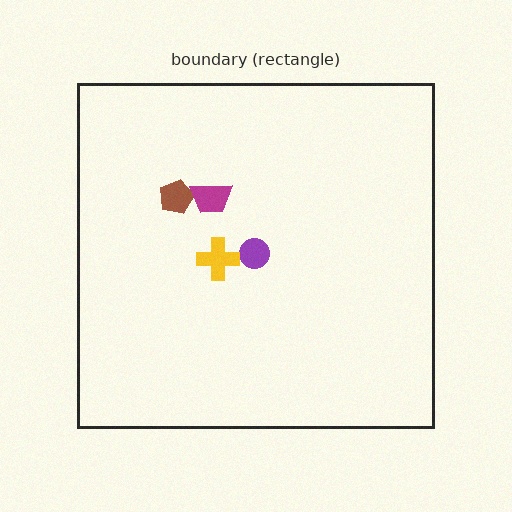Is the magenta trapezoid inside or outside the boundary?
Inside.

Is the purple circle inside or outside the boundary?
Inside.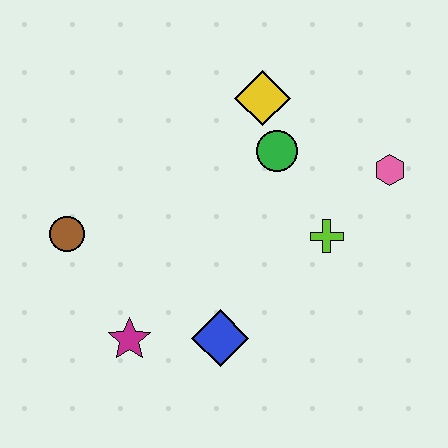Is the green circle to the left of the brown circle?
No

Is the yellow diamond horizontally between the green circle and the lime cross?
No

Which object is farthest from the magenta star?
The pink hexagon is farthest from the magenta star.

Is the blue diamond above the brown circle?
No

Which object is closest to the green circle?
The yellow diamond is closest to the green circle.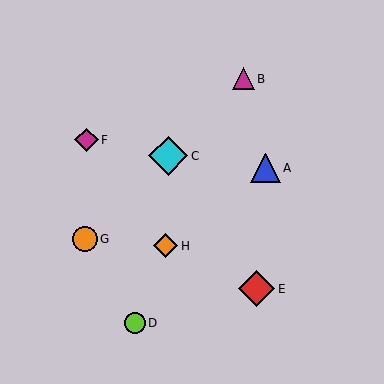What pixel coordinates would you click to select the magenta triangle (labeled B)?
Click at (243, 79) to select the magenta triangle B.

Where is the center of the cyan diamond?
The center of the cyan diamond is at (168, 156).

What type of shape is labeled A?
Shape A is a blue triangle.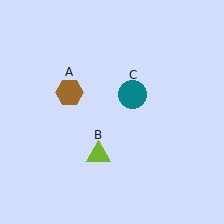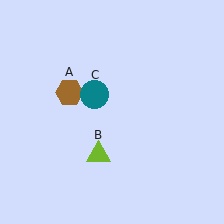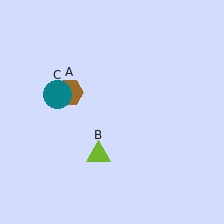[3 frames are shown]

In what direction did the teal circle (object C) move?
The teal circle (object C) moved left.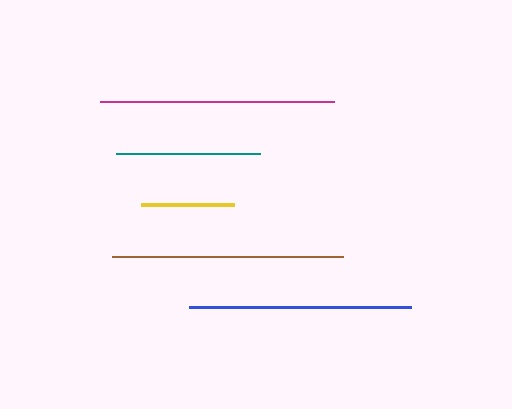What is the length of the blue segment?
The blue segment is approximately 222 pixels long.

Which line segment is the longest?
The magenta line is the longest at approximately 234 pixels.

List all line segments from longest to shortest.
From longest to shortest: magenta, brown, blue, teal, yellow.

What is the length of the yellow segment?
The yellow segment is approximately 94 pixels long.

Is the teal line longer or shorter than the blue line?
The blue line is longer than the teal line.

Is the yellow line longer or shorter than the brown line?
The brown line is longer than the yellow line.